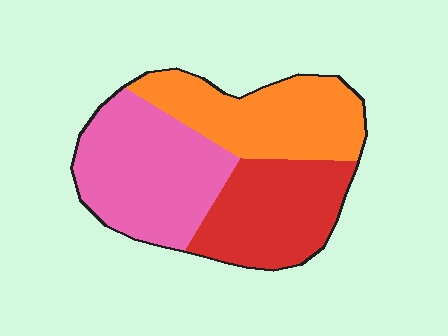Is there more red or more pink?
Pink.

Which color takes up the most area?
Pink, at roughly 40%.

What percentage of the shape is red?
Red covers 30% of the shape.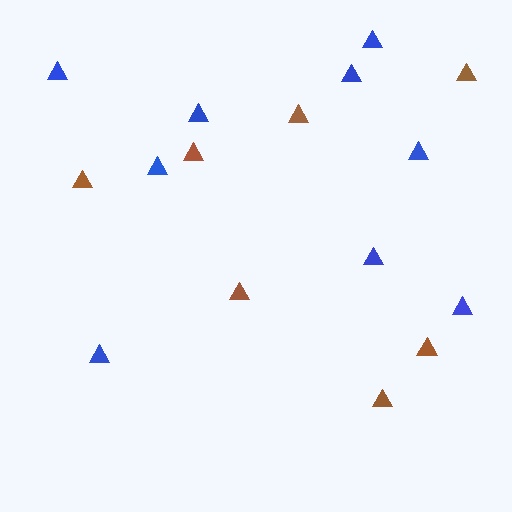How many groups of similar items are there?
There are 2 groups: one group of brown triangles (7) and one group of blue triangles (9).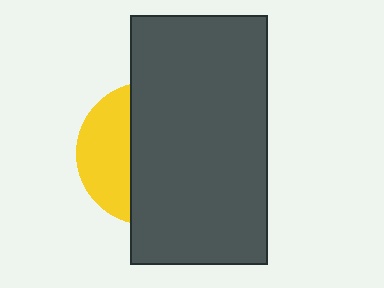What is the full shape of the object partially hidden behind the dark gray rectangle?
The partially hidden object is a yellow circle.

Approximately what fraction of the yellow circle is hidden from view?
Roughly 66% of the yellow circle is hidden behind the dark gray rectangle.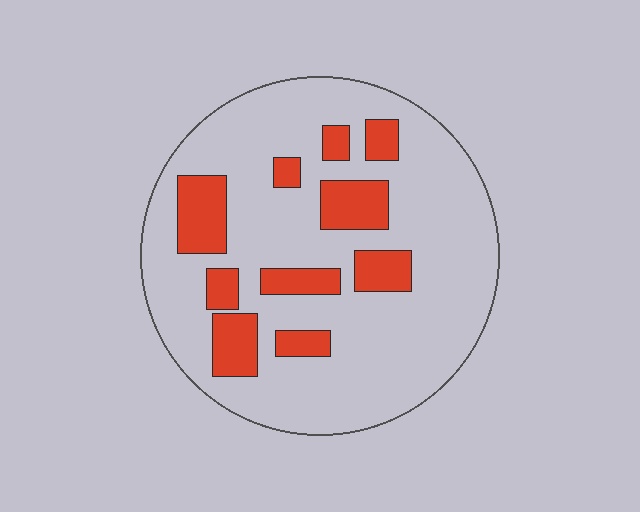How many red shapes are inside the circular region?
10.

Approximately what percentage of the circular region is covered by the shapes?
Approximately 20%.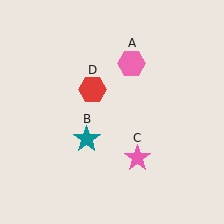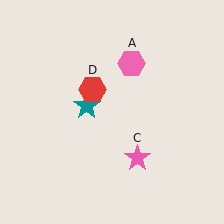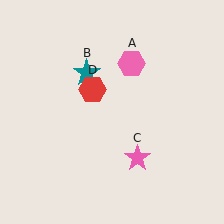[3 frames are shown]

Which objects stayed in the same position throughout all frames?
Pink hexagon (object A) and pink star (object C) and red hexagon (object D) remained stationary.